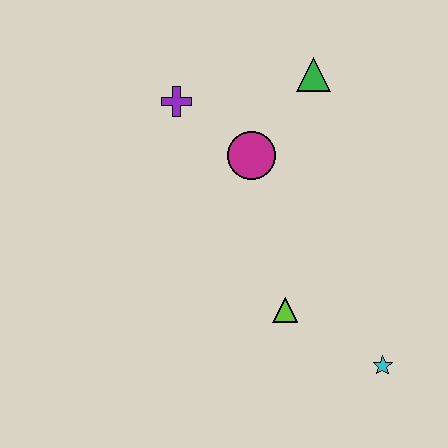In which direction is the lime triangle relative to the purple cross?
The lime triangle is below the purple cross.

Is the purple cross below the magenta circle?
No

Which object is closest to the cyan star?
The lime triangle is closest to the cyan star.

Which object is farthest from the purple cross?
The cyan star is farthest from the purple cross.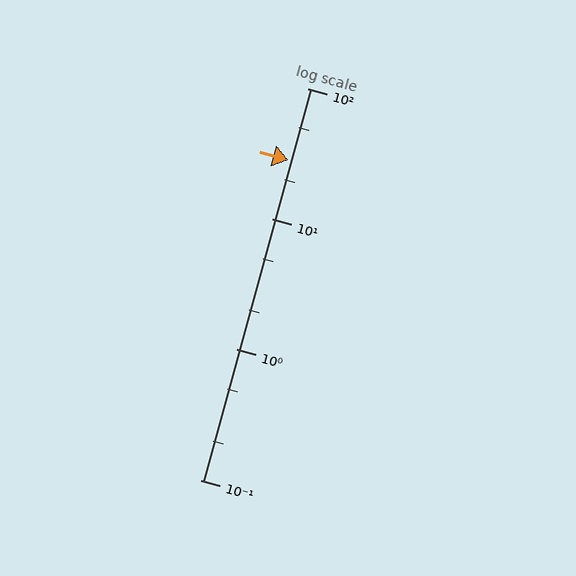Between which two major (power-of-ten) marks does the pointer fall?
The pointer is between 10 and 100.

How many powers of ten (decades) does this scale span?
The scale spans 3 decades, from 0.1 to 100.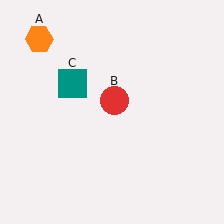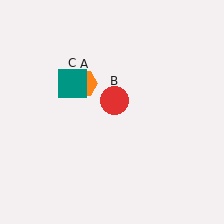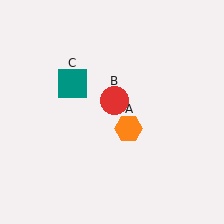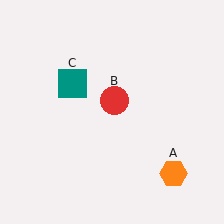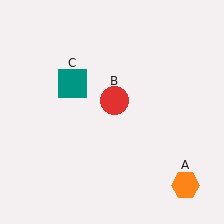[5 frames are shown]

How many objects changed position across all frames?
1 object changed position: orange hexagon (object A).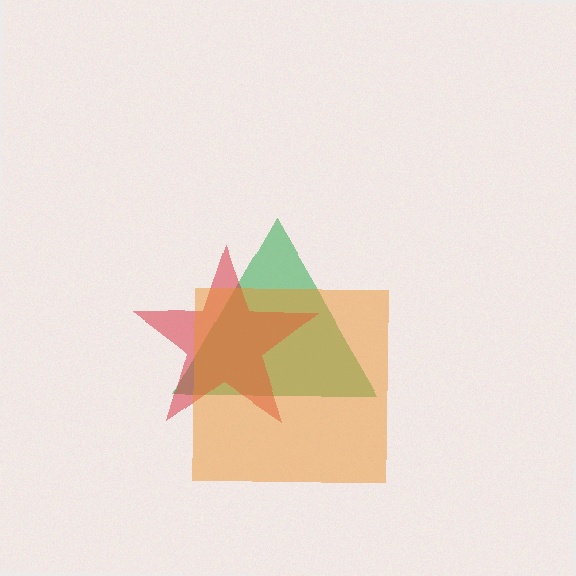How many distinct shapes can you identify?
There are 3 distinct shapes: a green triangle, a red star, an orange square.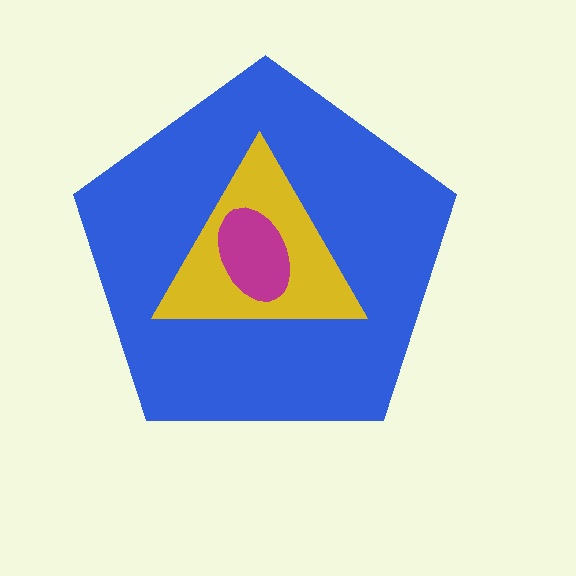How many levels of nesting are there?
3.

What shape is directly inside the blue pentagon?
The yellow triangle.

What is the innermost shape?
The magenta ellipse.